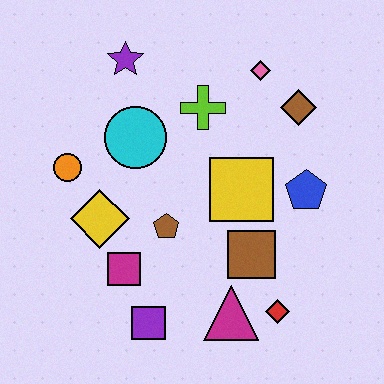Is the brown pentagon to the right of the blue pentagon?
No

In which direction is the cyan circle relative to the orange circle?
The cyan circle is to the right of the orange circle.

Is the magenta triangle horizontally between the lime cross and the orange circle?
No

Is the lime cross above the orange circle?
Yes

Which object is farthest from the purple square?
The pink diamond is farthest from the purple square.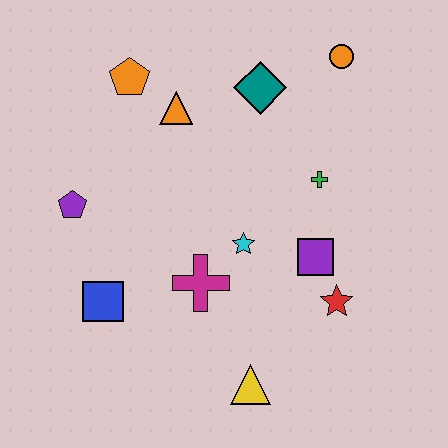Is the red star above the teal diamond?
No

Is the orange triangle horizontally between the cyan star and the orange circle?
No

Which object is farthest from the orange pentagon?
The yellow triangle is farthest from the orange pentagon.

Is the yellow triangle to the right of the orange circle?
No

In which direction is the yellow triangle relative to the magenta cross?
The yellow triangle is below the magenta cross.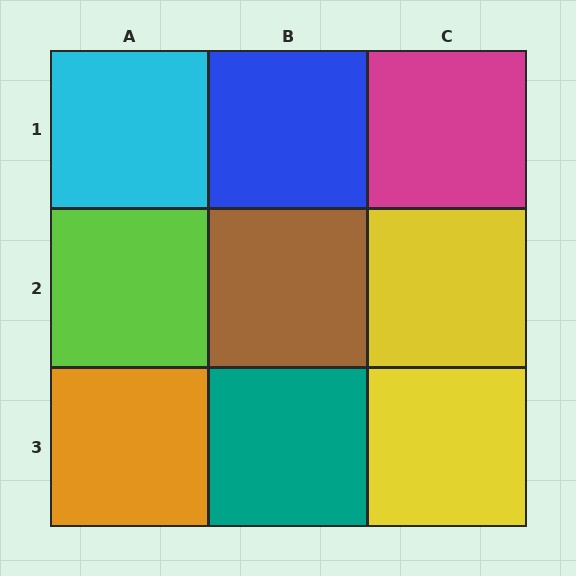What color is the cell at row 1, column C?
Magenta.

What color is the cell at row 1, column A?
Cyan.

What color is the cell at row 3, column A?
Orange.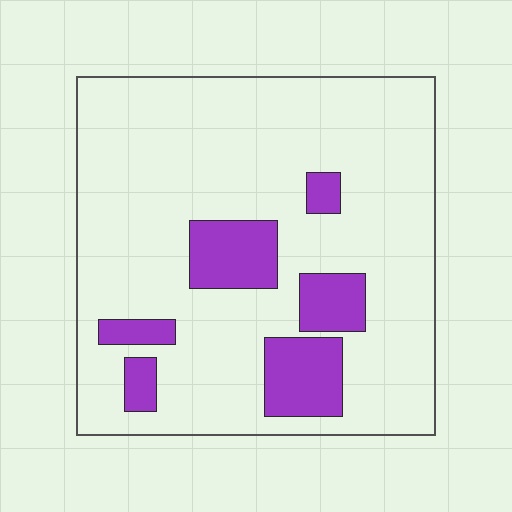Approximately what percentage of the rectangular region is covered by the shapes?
Approximately 15%.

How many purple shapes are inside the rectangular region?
6.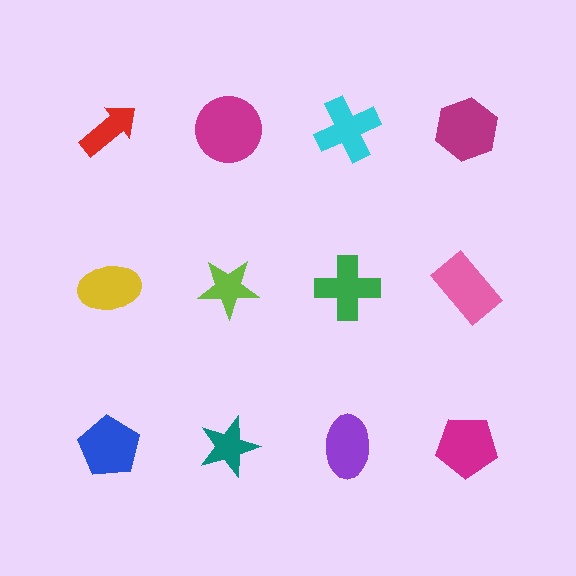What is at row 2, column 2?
A lime star.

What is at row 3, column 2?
A teal star.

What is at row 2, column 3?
A green cross.